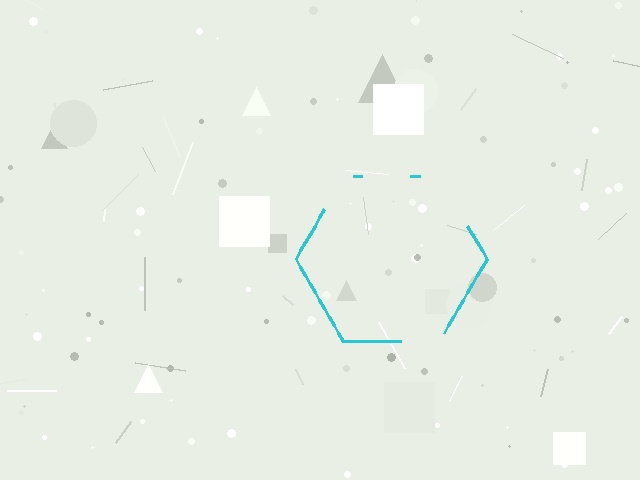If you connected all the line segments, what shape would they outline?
They would outline a hexagon.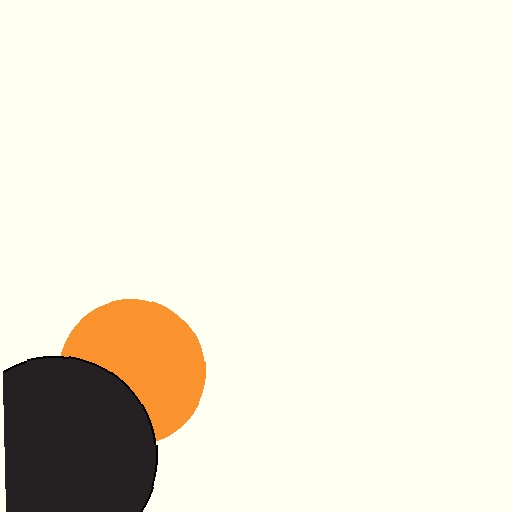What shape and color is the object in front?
The object in front is a black circle.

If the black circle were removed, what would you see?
You would see the complete orange circle.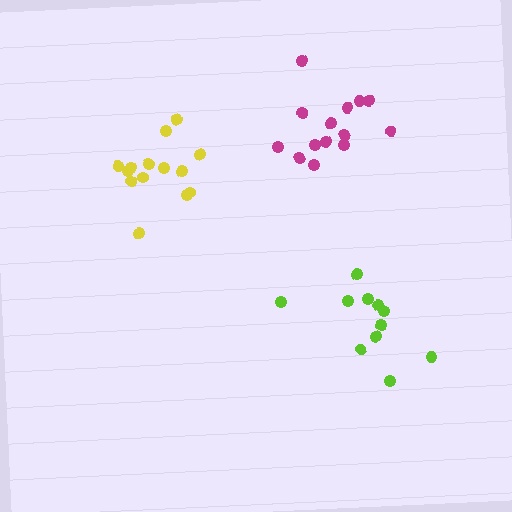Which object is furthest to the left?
The yellow cluster is leftmost.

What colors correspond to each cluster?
The clusters are colored: lime, magenta, yellow.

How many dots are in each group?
Group 1: 11 dots, Group 2: 14 dots, Group 3: 14 dots (39 total).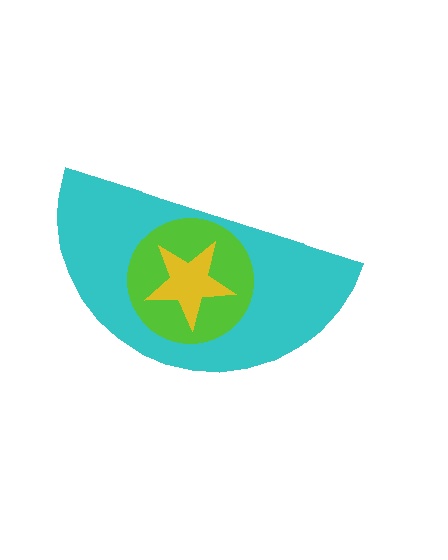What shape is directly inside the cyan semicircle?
The lime circle.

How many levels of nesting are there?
3.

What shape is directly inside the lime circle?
The yellow star.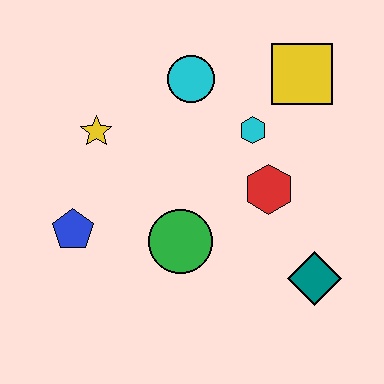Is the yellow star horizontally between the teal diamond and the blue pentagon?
Yes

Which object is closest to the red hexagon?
The cyan hexagon is closest to the red hexagon.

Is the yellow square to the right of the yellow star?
Yes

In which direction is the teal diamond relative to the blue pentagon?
The teal diamond is to the right of the blue pentagon.